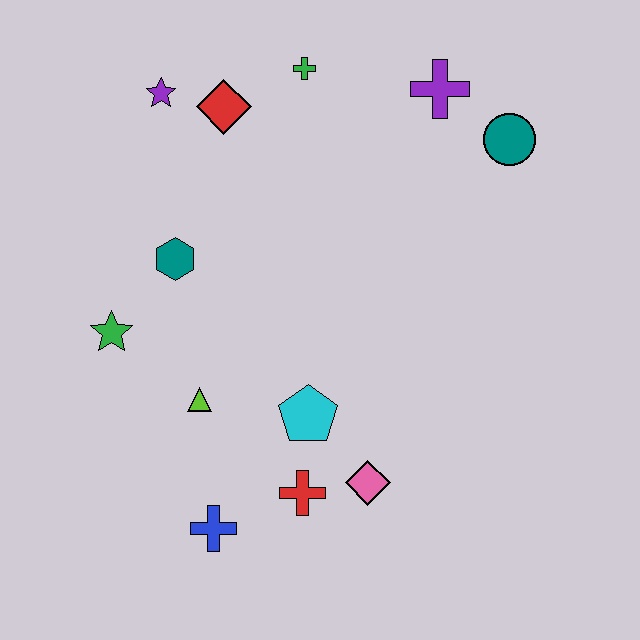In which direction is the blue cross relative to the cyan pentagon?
The blue cross is below the cyan pentagon.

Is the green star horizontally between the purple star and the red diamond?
No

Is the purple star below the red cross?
No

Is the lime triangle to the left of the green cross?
Yes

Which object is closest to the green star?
The teal hexagon is closest to the green star.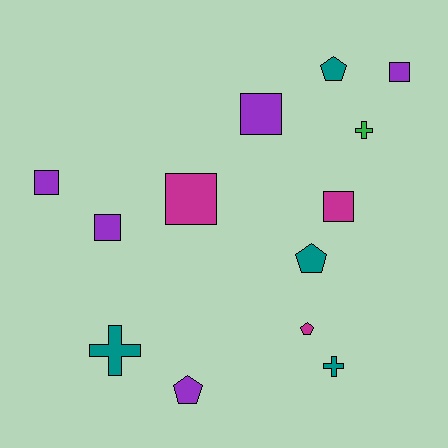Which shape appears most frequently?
Square, with 6 objects.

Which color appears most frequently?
Purple, with 5 objects.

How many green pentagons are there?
There are no green pentagons.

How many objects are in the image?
There are 13 objects.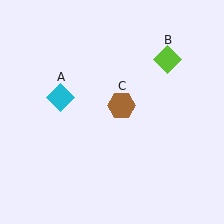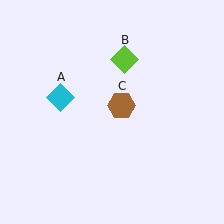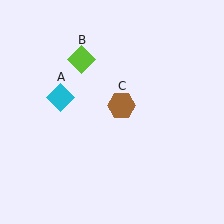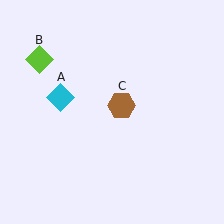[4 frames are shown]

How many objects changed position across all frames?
1 object changed position: lime diamond (object B).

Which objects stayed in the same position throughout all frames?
Cyan diamond (object A) and brown hexagon (object C) remained stationary.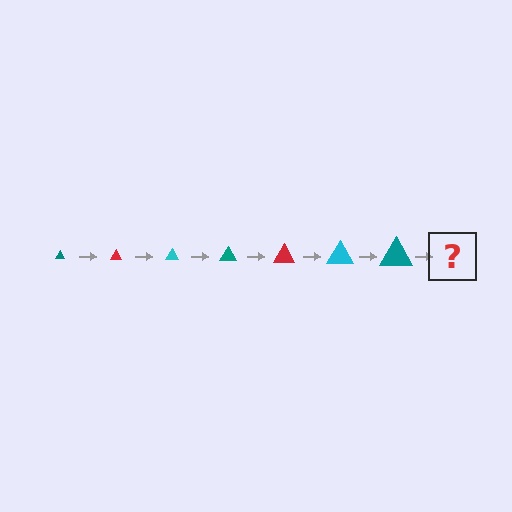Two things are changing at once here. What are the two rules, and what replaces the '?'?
The two rules are that the triangle grows larger each step and the color cycles through teal, red, and cyan. The '?' should be a red triangle, larger than the previous one.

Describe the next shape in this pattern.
It should be a red triangle, larger than the previous one.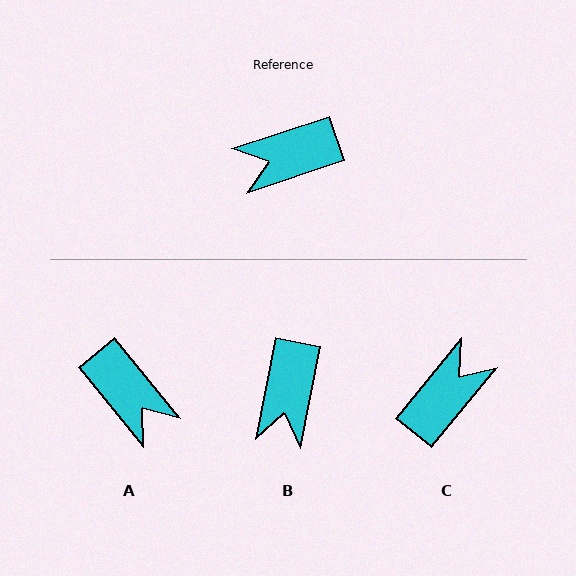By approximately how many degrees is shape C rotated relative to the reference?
Approximately 147 degrees clockwise.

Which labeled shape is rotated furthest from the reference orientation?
C, about 147 degrees away.